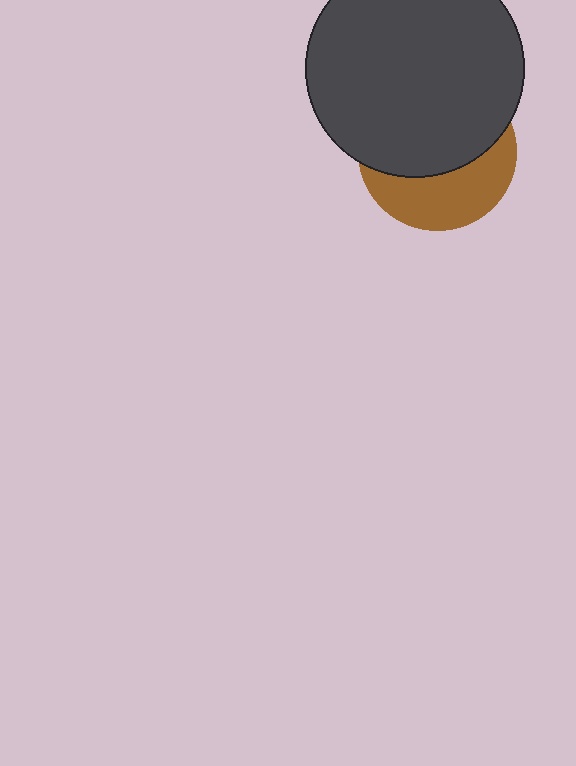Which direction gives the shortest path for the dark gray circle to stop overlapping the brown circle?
Moving up gives the shortest separation.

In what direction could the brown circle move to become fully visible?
The brown circle could move down. That would shift it out from behind the dark gray circle entirely.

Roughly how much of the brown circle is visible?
A small part of it is visible (roughly 40%).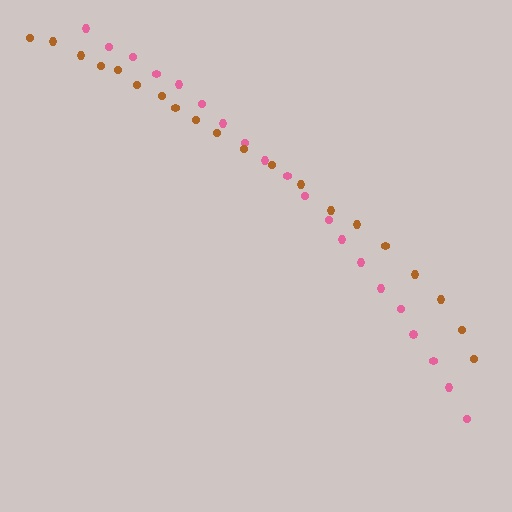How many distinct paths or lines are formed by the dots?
There are 2 distinct paths.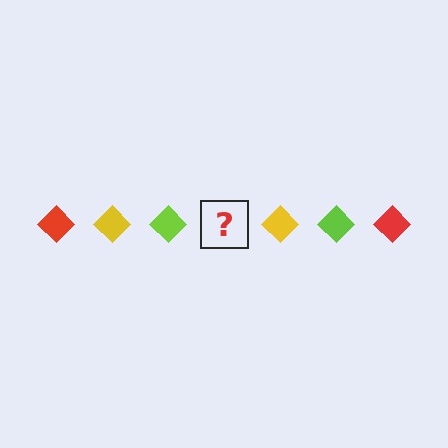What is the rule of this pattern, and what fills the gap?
The rule is that the pattern cycles through red, yellow, lime diamonds. The gap should be filled with a red diamond.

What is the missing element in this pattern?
The missing element is a red diamond.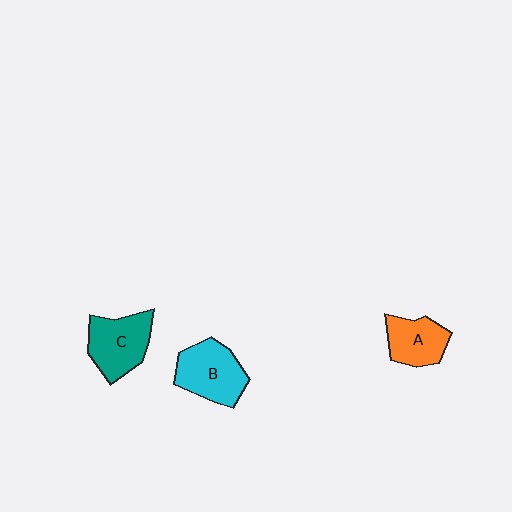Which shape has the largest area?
Shape B (cyan).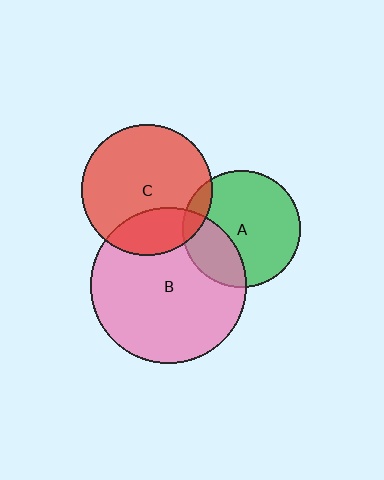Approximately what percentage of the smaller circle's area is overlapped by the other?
Approximately 30%.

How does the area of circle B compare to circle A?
Approximately 1.8 times.